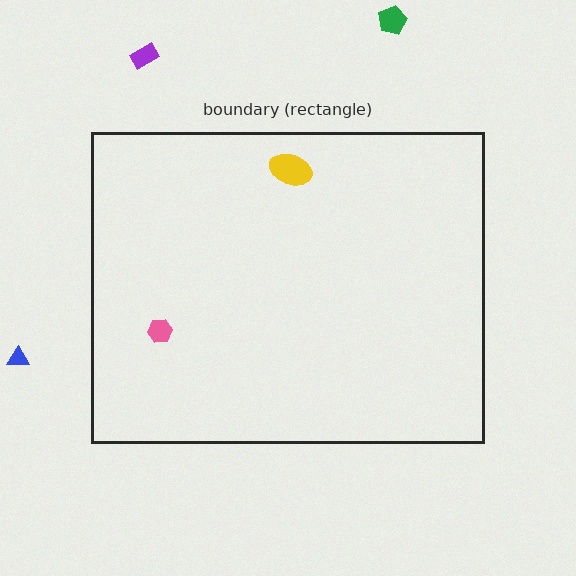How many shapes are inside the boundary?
2 inside, 3 outside.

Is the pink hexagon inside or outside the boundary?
Inside.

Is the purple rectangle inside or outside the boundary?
Outside.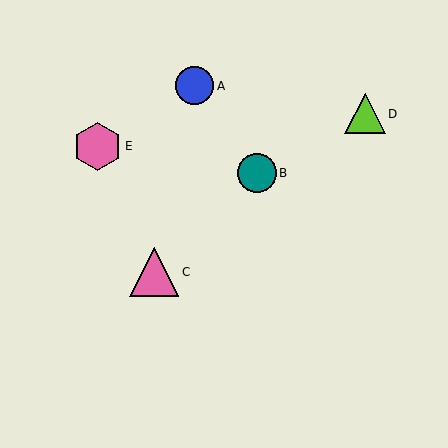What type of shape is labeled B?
Shape B is a teal circle.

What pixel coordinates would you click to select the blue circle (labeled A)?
Click at (195, 86) to select the blue circle A.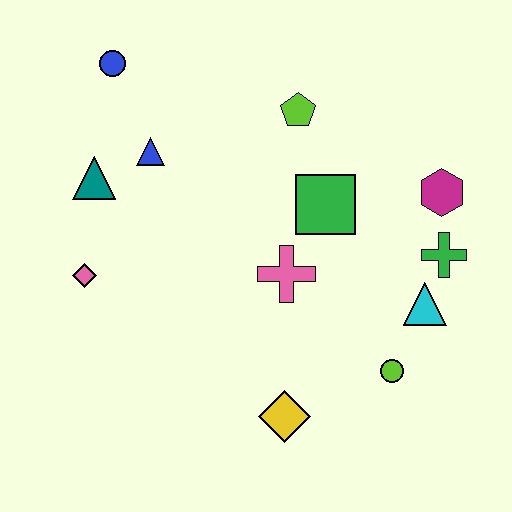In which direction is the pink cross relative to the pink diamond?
The pink cross is to the right of the pink diamond.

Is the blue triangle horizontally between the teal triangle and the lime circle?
Yes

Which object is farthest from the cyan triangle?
The blue circle is farthest from the cyan triangle.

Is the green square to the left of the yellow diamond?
No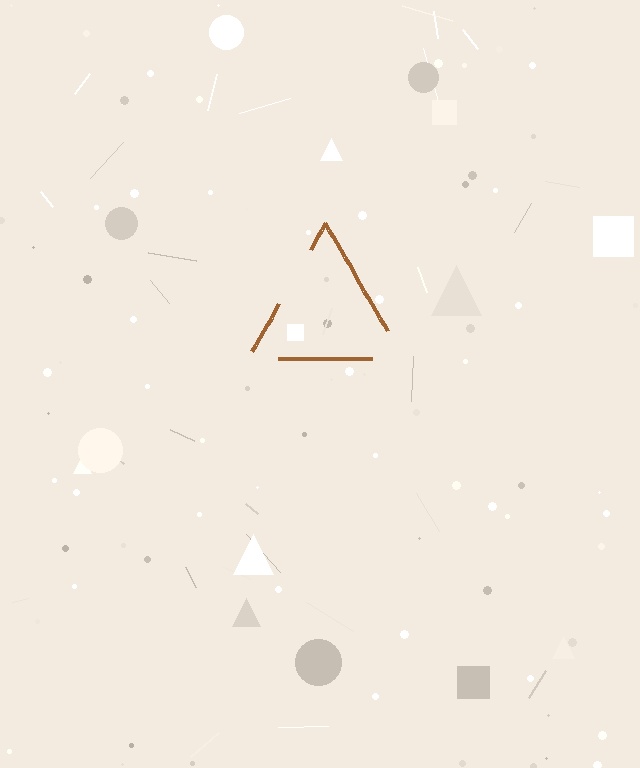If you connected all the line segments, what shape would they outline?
They would outline a triangle.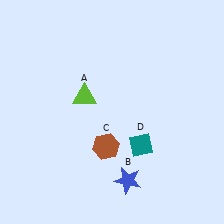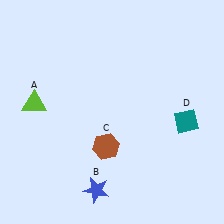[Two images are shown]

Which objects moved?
The objects that moved are: the lime triangle (A), the blue star (B), the teal diamond (D).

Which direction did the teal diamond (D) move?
The teal diamond (D) moved right.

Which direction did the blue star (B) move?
The blue star (B) moved left.